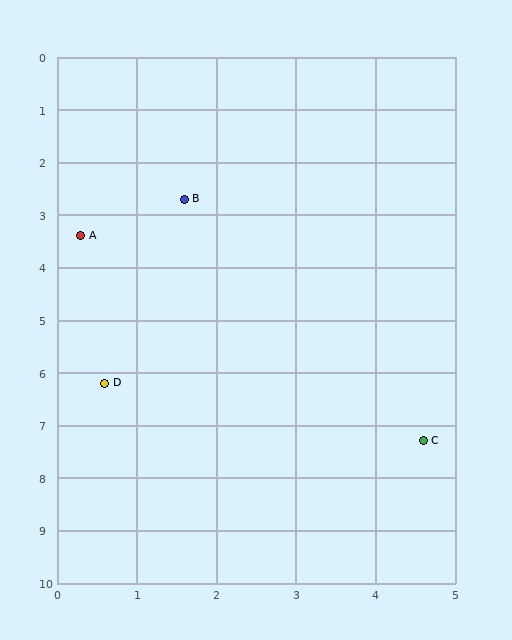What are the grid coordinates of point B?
Point B is at approximately (1.6, 2.7).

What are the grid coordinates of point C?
Point C is at approximately (4.6, 7.3).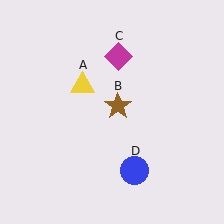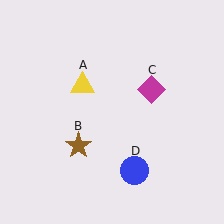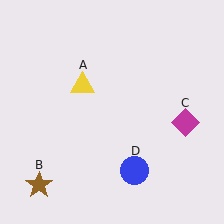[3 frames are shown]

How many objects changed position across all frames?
2 objects changed position: brown star (object B), magenta diamond (object C).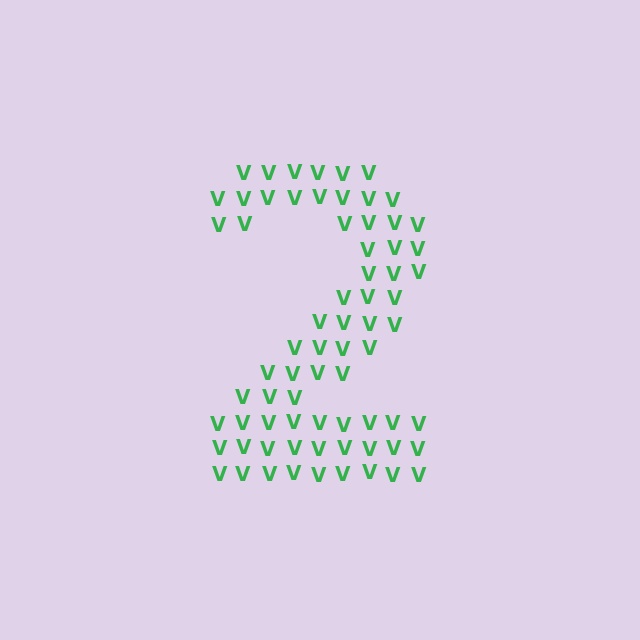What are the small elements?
The small elements are letter V's.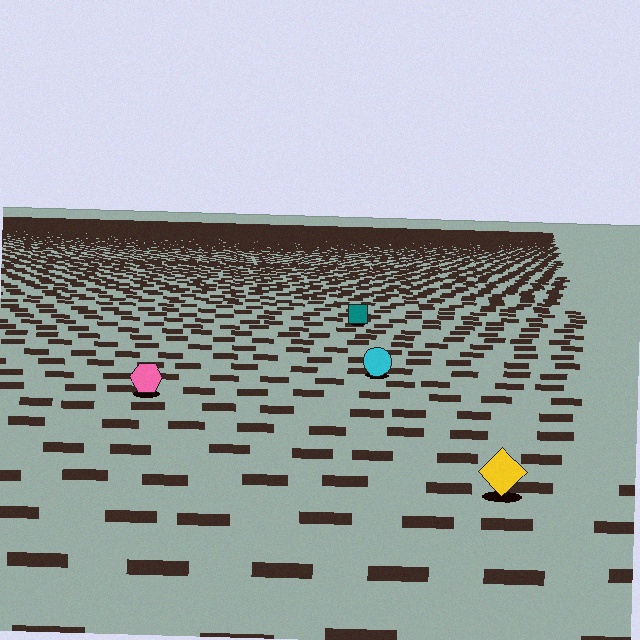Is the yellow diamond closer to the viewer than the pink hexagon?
Yes. The yellow diamond is closer — you can tell from the texture gradient: the ground texture is coarser near it.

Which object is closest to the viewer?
The yellow diamond is closest. The texture marks near it are larger and more spread out.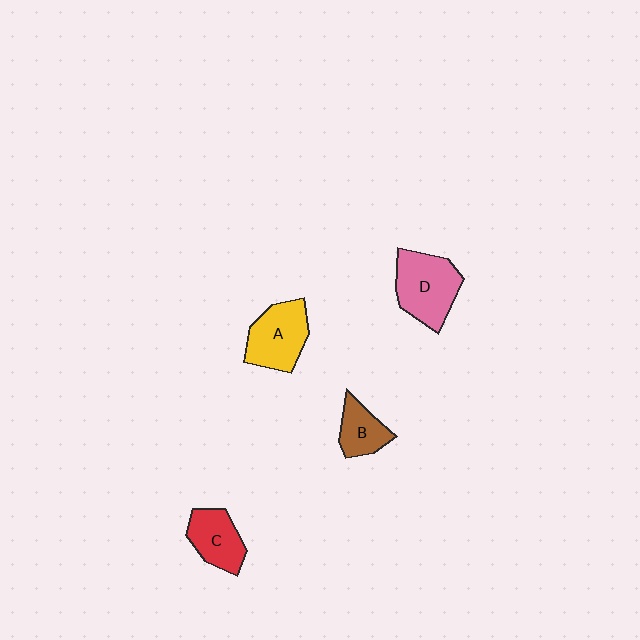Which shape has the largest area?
Shape D (pink).